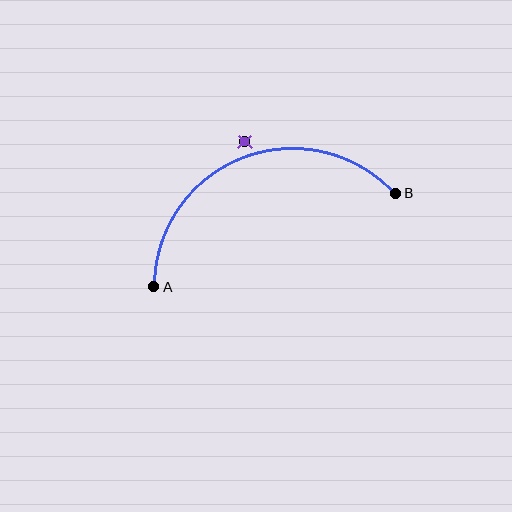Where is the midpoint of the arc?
The arc midpoint is the point on the curve farthest from the straight line joining A and B. It sits above that line.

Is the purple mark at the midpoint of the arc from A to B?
No — the purple mark does not lie on the arc at all. It sits slightly outside the curve.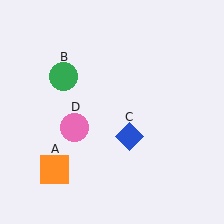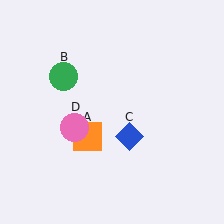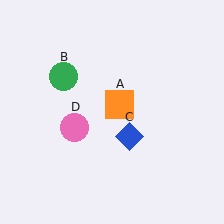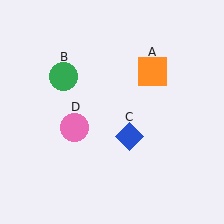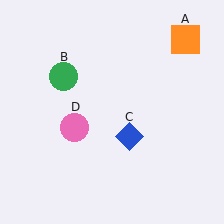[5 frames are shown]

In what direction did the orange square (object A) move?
The orange square (object A) moved up and to the right.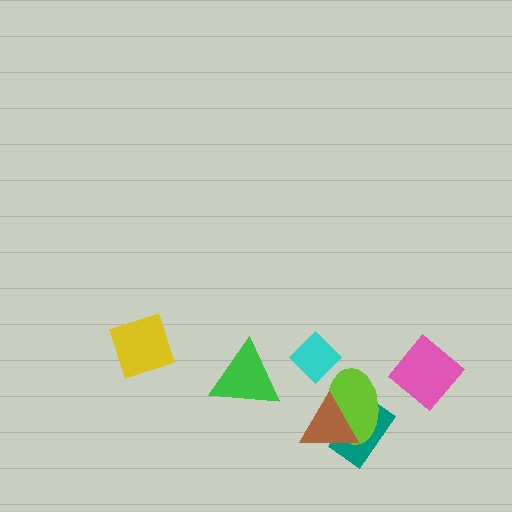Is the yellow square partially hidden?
No, no other shape covers it.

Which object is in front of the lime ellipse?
The brown triangle is in front of the lime ellipse.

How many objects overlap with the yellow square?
0 objects overlap with the yellow square.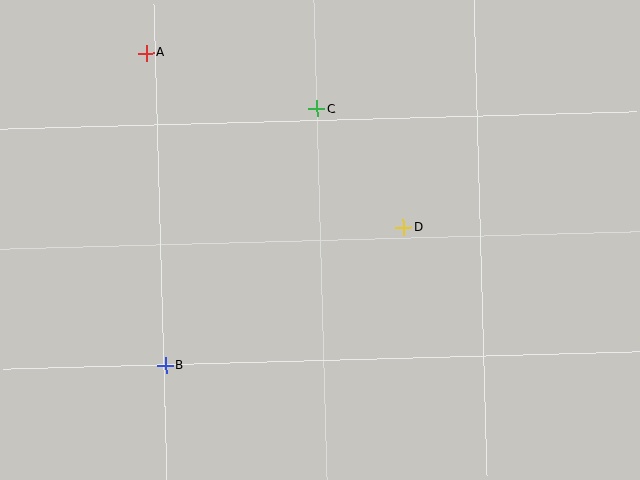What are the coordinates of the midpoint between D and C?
The midpoint between D and C is at (360, 168).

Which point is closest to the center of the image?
Point D at (404, 227) is closest to the center.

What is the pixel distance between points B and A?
The distance between B and A is 313 pixels.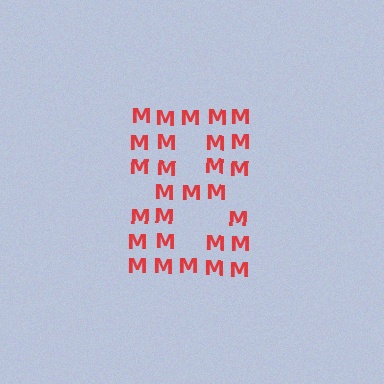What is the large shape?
The large shape is the digit 8.